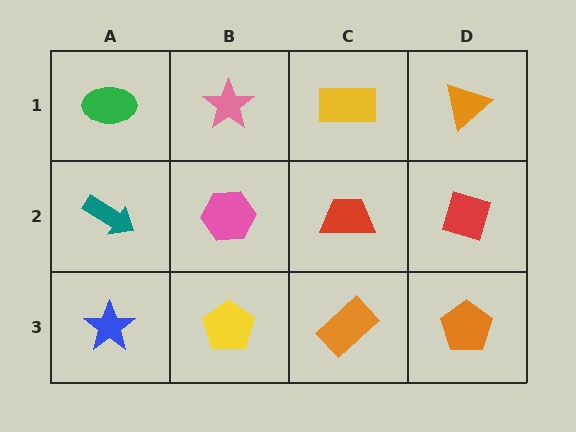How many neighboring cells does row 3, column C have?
3.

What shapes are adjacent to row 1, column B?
A pink hexagon (row 2, column B), a green ellipse (row 1, column A), a yellow rectangle (row 1, column C).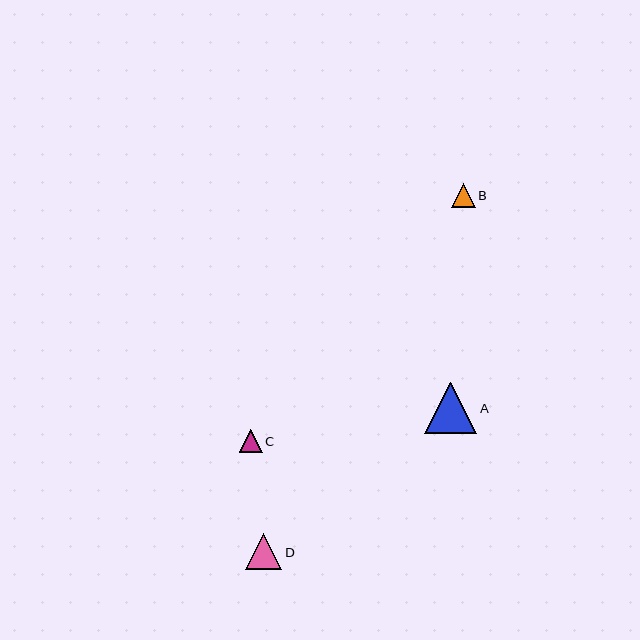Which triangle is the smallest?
Triangle C is the smallest with a size of approximately 23 pixels.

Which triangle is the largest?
Triangle A is the largest with a size of approximately 52 pixels.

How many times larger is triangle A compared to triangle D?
Triangle A is approximately 1.4 times the size of triangle D.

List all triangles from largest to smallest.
From largest to smallest: A, D, B, C.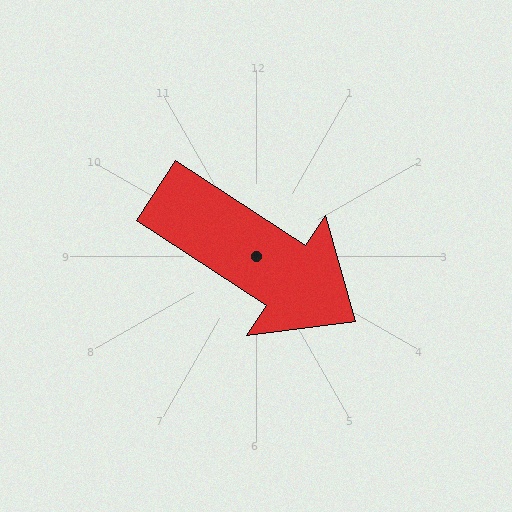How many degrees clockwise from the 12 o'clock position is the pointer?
Approximately 123 degrees.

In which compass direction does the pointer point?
Southeast.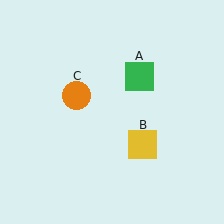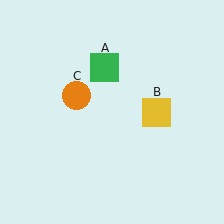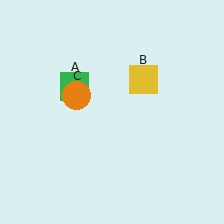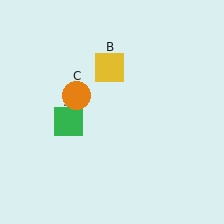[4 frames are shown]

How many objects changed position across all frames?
2 objects changed position: green square (object A), yellow square (object B).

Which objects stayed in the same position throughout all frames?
Orange circle (object C) remained stationary.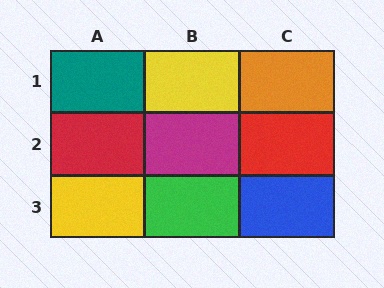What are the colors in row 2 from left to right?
Red, magenta, red.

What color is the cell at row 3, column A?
Yellow.